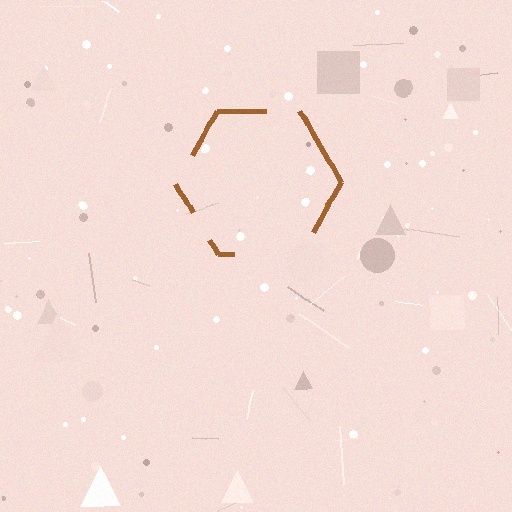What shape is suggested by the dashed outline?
The dashed outline suggests a hexagon.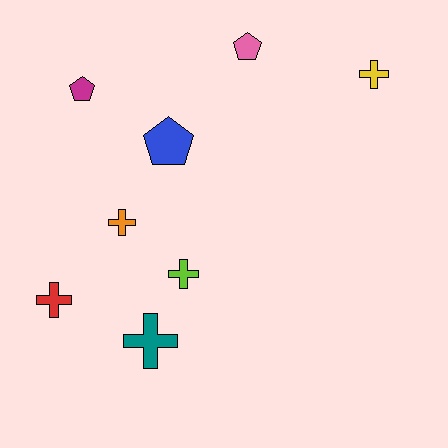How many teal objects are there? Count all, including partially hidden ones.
There is 1 teal object.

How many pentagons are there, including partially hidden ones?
There are 3 pentagons.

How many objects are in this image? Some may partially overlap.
There are 8 objects.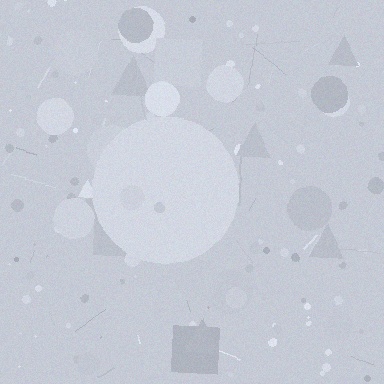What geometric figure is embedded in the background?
A circle is embedded in the background.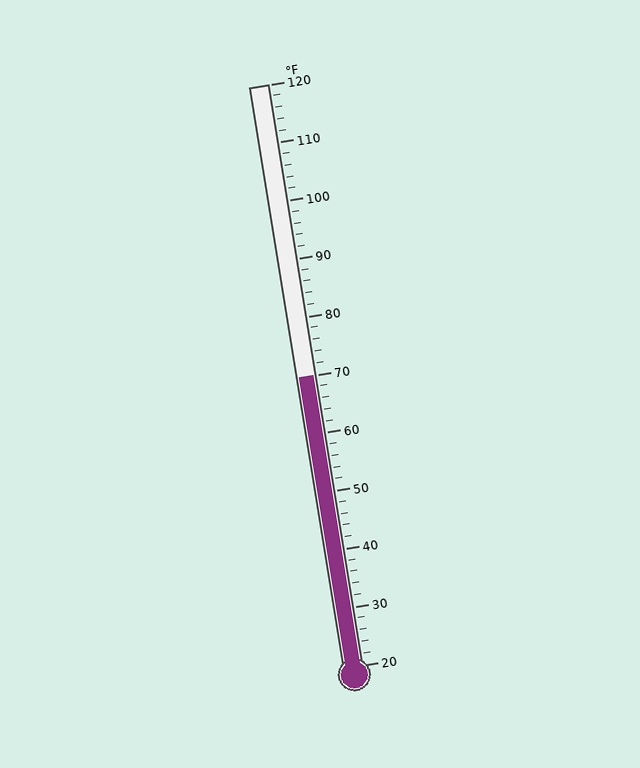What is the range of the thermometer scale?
The thermometer scale ranges from 20°F to 120°F.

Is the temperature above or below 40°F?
The temperature is above 40°F.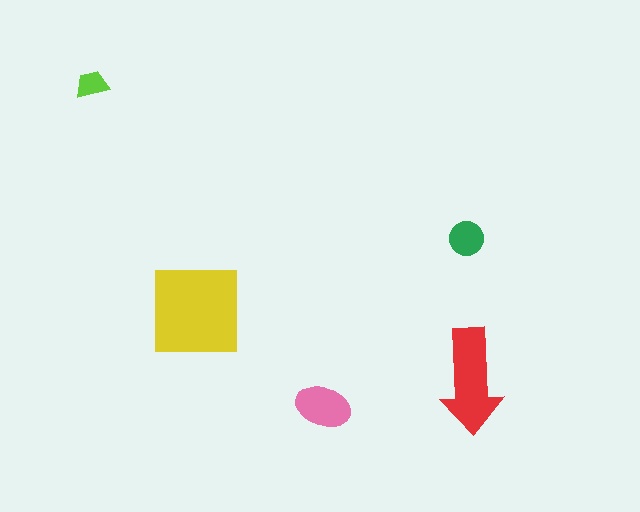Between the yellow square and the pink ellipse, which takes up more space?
The yellow square.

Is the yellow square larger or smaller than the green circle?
Larger.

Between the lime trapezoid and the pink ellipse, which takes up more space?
The pink ellipse.